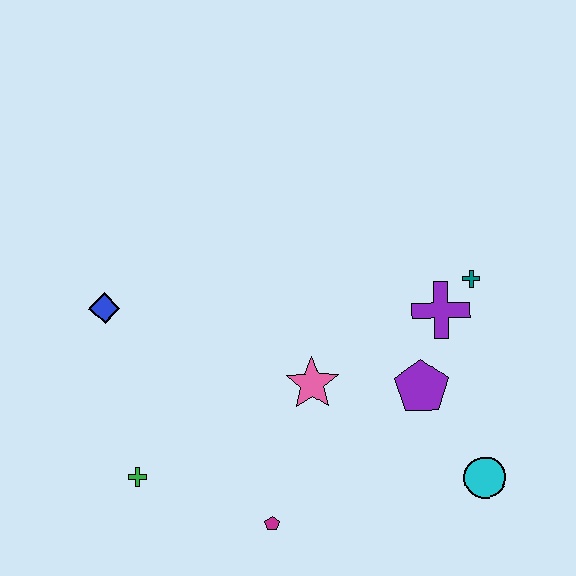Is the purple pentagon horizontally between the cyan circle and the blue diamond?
Yes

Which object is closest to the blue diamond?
The green cross is closest to the blue diamond.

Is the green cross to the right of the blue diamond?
Yes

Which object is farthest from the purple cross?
The green cross is farthest from the purple cross.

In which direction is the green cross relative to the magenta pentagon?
The green cross is to the left of the magenta pentagon.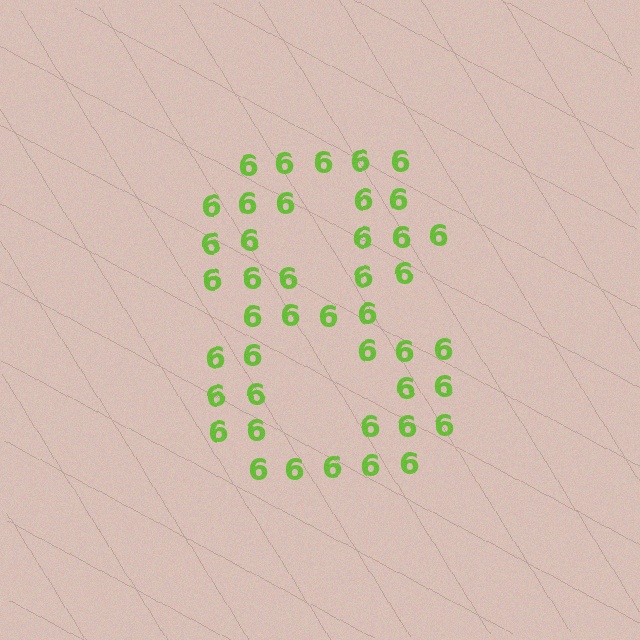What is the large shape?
The large shape is the digit 8.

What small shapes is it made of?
It is made of small digit 6's.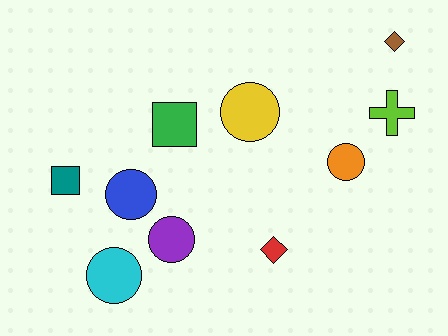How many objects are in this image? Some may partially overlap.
There are 10 objects.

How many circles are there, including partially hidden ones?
There are 5 circles.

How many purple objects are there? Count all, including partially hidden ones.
There is 1 purple object.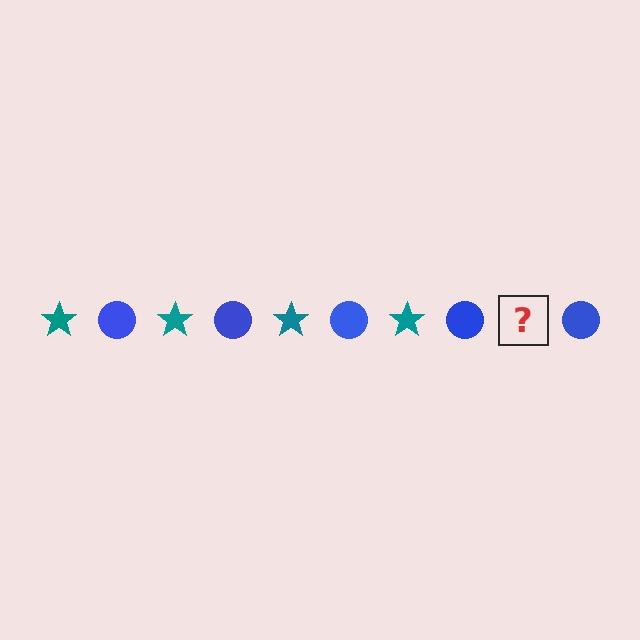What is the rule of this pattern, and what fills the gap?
The rule is that the pattern alternates between teal star and blue circle. The gap should be filled with a teal star.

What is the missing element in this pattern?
The missing element is a teal star.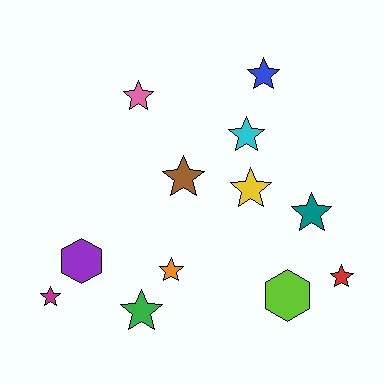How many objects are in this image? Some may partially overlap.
There are 12 objects.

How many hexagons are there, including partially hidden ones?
There are 2 hexagons.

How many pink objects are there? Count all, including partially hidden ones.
There is 1 pink object.